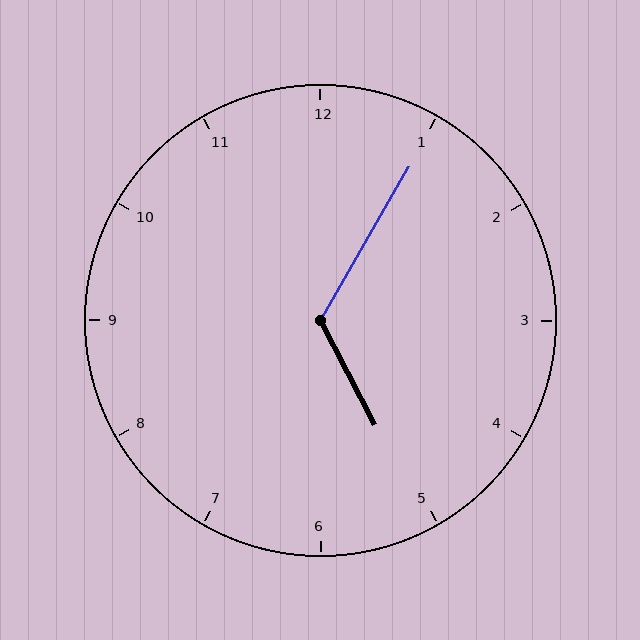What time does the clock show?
5:05.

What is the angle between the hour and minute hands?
Approximately 122 degrees.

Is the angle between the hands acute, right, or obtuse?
It is obtuse.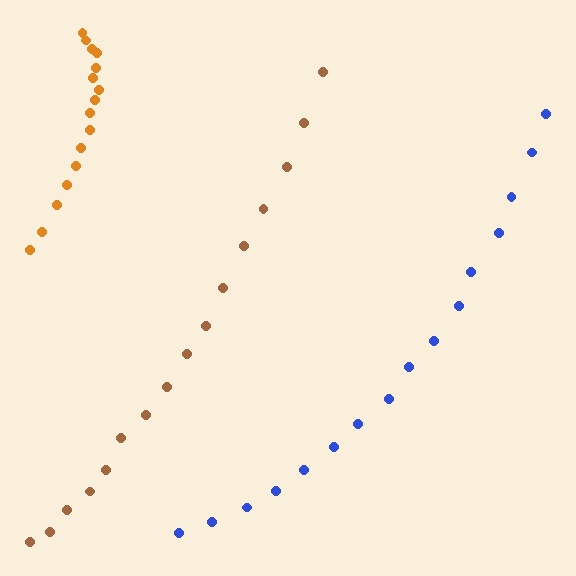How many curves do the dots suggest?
There are 3 distinct paths.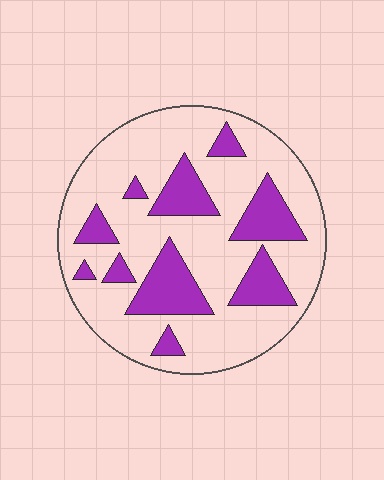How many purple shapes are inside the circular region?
10.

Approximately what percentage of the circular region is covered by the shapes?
Approximately 25%.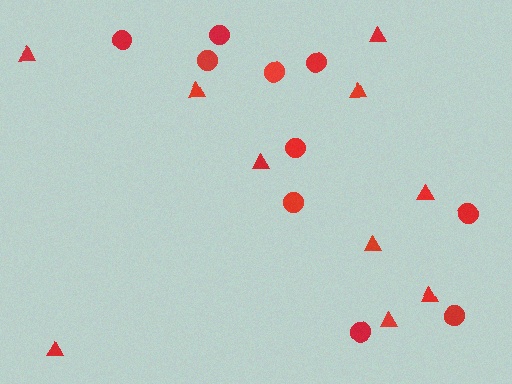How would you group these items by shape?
There are 2 groups: one group of triangles (10) and one group of circles (10).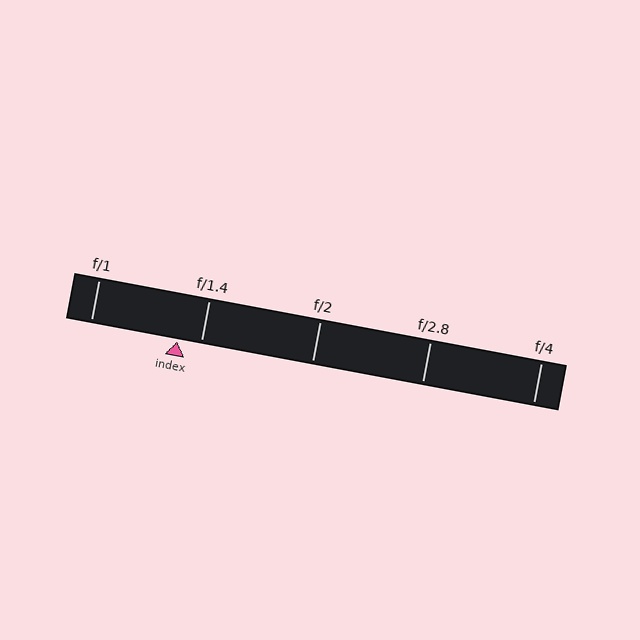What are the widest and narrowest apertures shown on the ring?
The widest aperture shown is f/1 and the narrowest is f/4.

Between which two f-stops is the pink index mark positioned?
The index mark is between f/1 and f/1.4.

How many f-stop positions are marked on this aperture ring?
There are 5 f-stop positions marked.